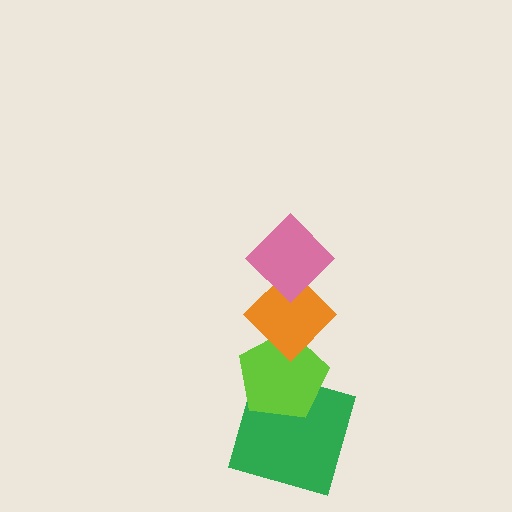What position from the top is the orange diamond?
The orange diamond is 2nd from the top.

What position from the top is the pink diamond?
The pink diamond is 1st from the top.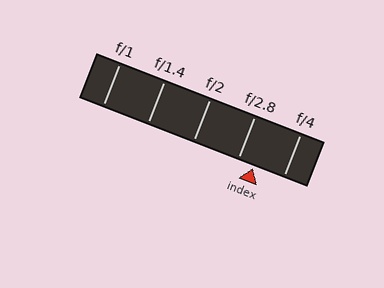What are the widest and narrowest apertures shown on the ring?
The widest aperture shown is f/1 and the narrowest is f/4.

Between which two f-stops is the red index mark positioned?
The index mark is between f/2.8 and f/4.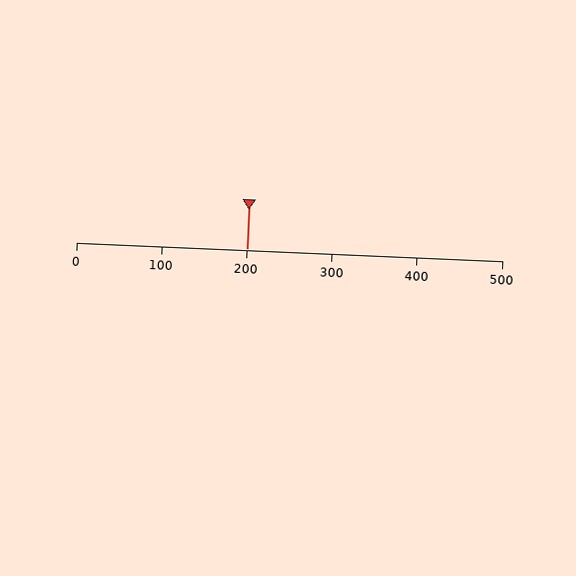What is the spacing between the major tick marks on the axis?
The major ticks are spaced 100 apart.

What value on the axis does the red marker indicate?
The marker indicates approximately 200.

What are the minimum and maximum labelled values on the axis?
The axis runs from 0 to 500.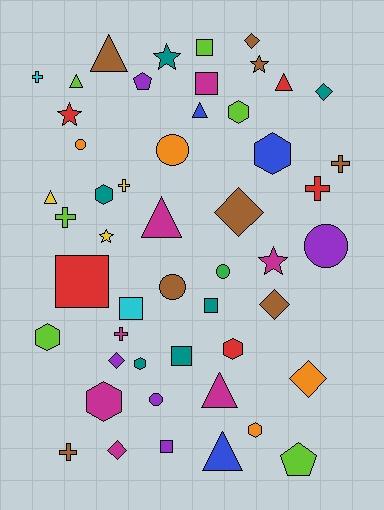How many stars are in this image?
There are 5 stars.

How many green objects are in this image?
There is 1 green object.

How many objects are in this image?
There are 50 objects.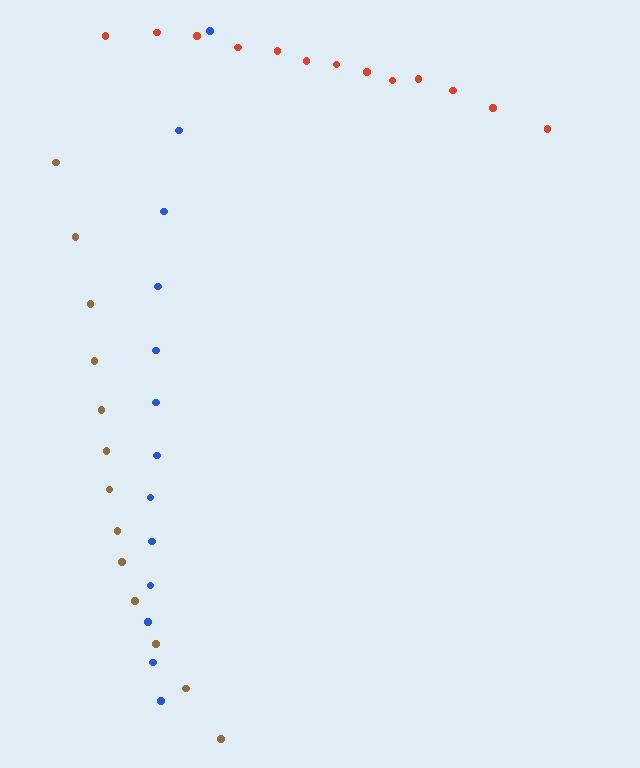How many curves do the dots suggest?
There are 3 distinct paths.